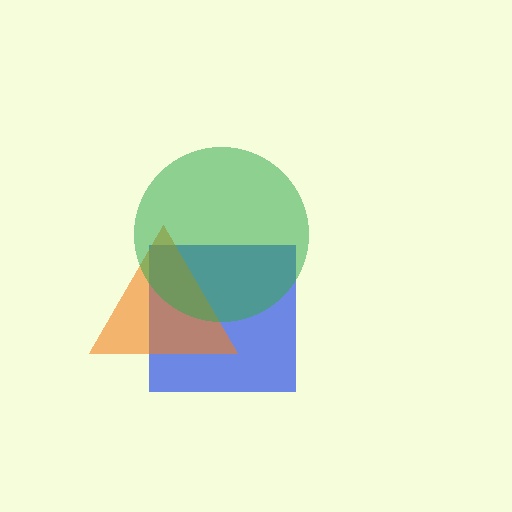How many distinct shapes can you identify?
There are 3 distinct shapes: a blue square, an orange triangle, a green circle.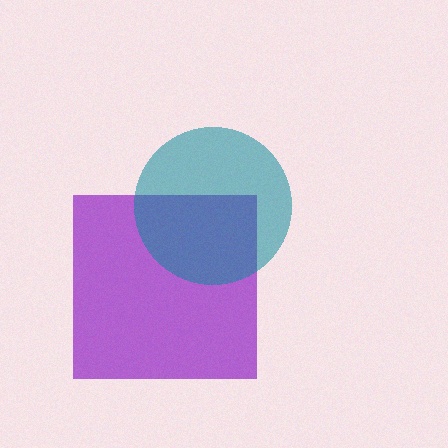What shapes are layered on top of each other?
The layered shapes are: a purple square, a teal circle.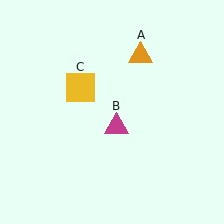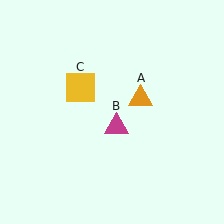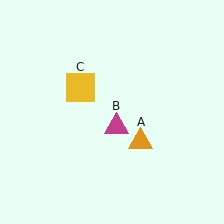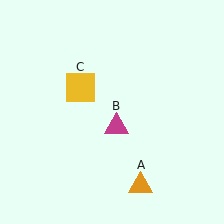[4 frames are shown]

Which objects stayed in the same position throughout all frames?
Magenta triangle (object B) and yellow square (object C) remained stationary.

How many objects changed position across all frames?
1 object changed position: orange triangle (object A).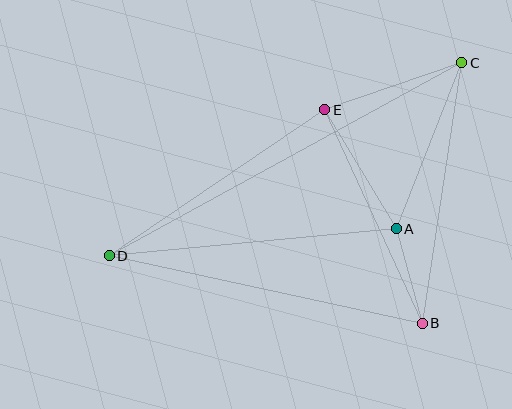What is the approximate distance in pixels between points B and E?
The distance between B and E is approximately 235 pixels.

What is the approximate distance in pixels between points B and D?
The distance between B and D is approximately 320 pixels.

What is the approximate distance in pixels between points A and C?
The distance between A and C is approximately 178 pixels.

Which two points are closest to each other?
Points A and B are closest to each other.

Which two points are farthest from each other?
Points C and D are farthest from each other.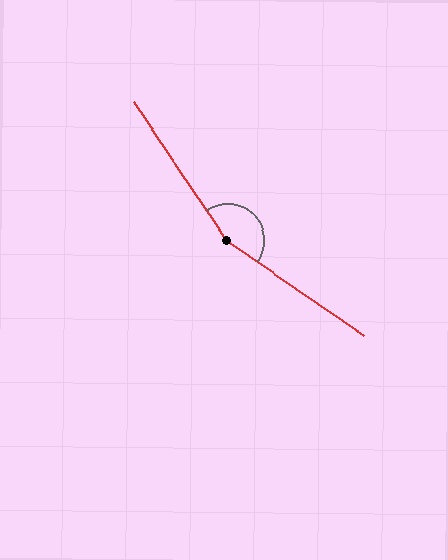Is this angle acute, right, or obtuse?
It is obtuse.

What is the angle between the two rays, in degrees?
Approximately 159 degrees.